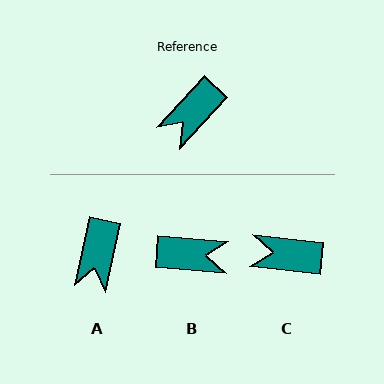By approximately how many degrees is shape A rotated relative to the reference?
Approximately 30 degrees counter-clockwise.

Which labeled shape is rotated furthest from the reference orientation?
B, about 128 degrees away.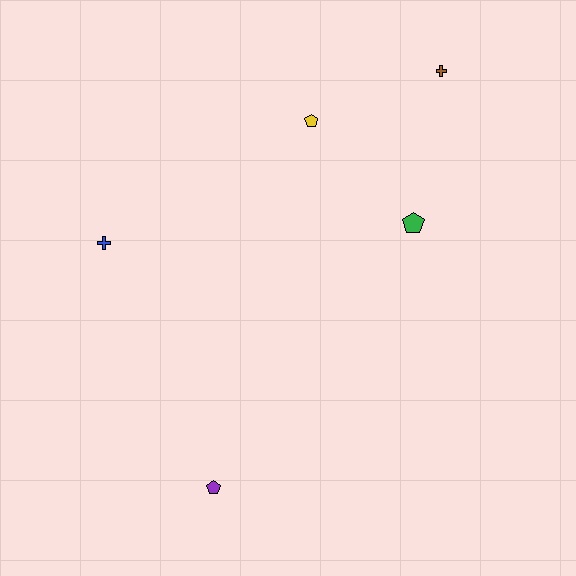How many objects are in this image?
There are 5 objects.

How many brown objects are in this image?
There is 1 brown object.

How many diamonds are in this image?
There are no diamonds.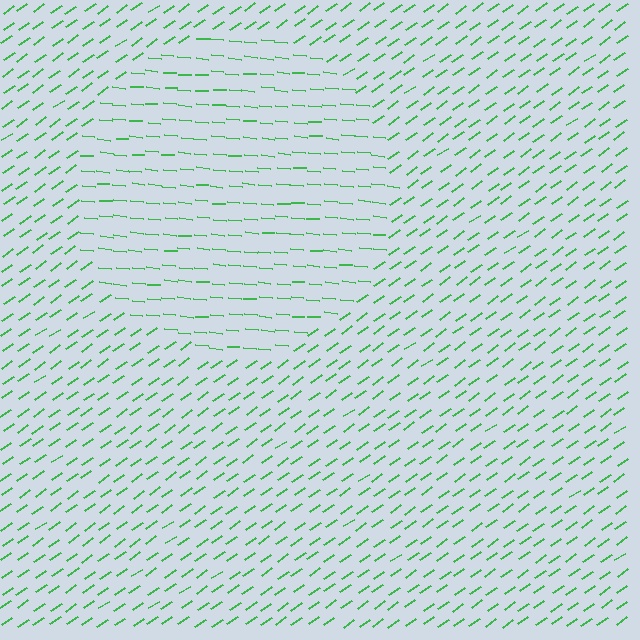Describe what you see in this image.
The image is filled with small green line segments. A circle region in the image has lines oriented differently from the surrounding lines, creating a visible texture boundary.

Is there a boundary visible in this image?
Yes, there is a texture boundary formed by a change in line orientation.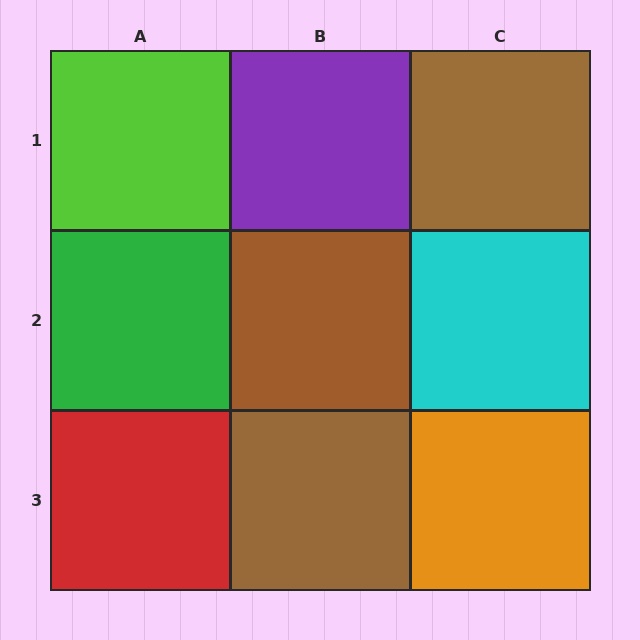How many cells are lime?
1 cell is lime.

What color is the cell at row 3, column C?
Orange.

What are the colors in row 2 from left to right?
Green, brown, cyan.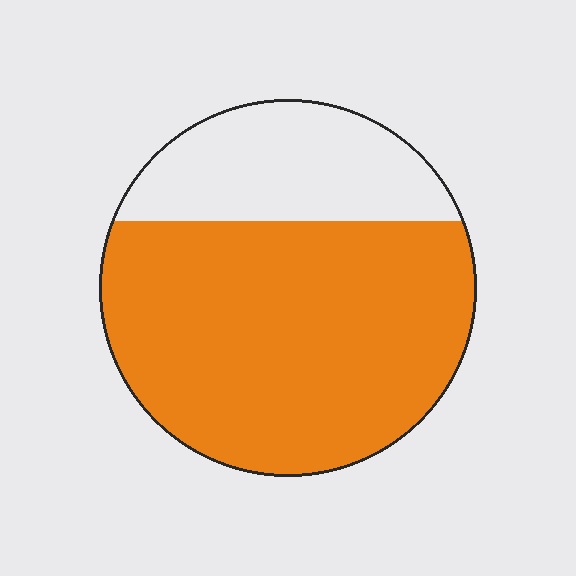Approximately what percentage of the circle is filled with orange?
Approximately 70%.